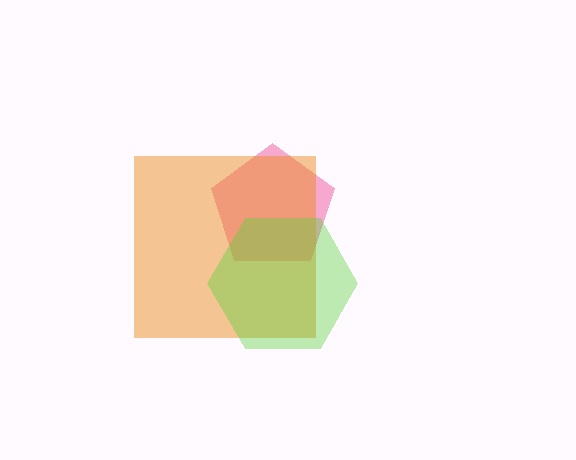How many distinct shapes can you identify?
There are 3 distinct shapes: a pink pentagon, an orange square, a lime hexagon.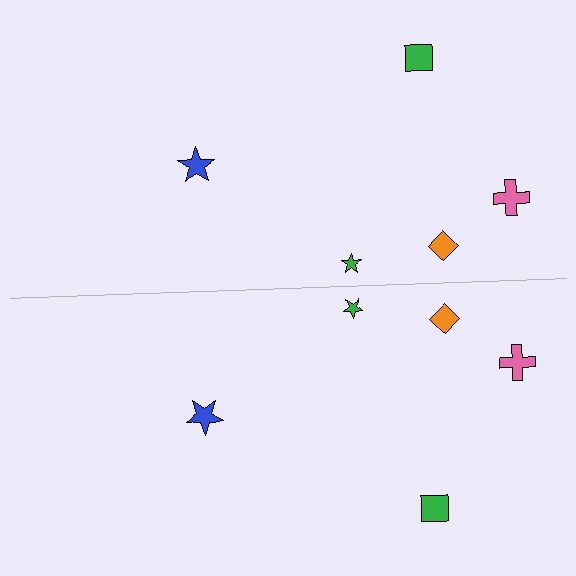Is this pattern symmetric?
Yes, this pattern has bilateral (reflection) symmetry.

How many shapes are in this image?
There are 10 shapes in this image.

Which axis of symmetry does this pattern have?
The pattern has a horizontal axis of symmetry running through the center of the image.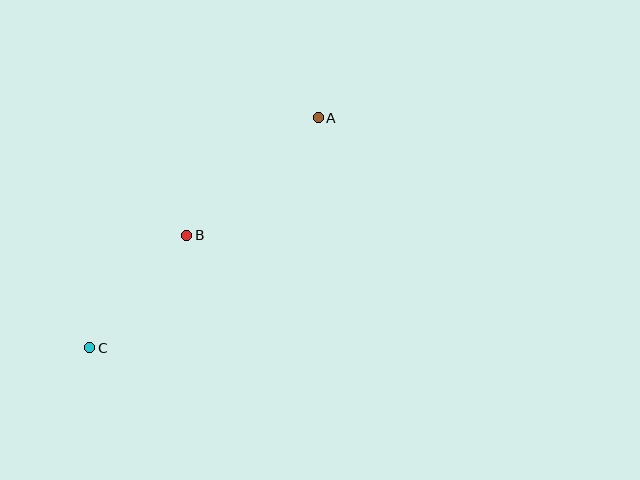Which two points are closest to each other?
Points B and C are closest to each other.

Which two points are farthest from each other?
Points A and C are farthest from each other.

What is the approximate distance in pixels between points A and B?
The distance between A and B is approximately 177 pixels.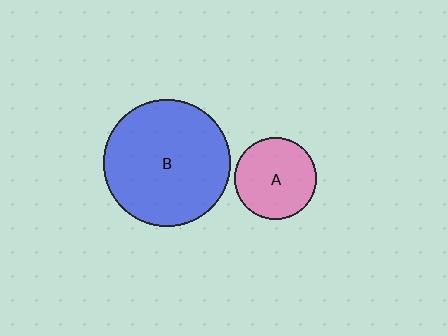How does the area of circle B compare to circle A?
Approximately 2.4 times.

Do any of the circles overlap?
No, none of the circles overlap.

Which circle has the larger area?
Circle B (blue).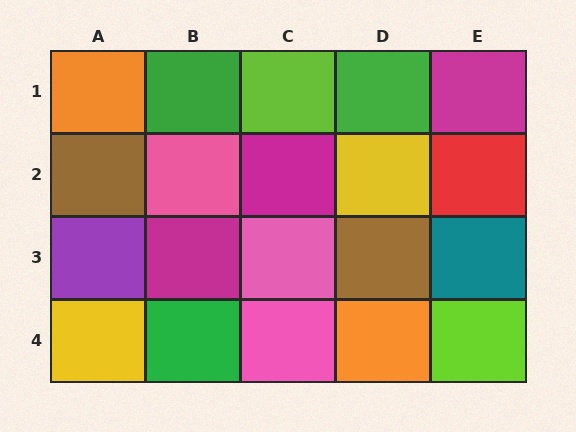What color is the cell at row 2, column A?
Brown.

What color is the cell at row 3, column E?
Teal.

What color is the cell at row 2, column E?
Red.